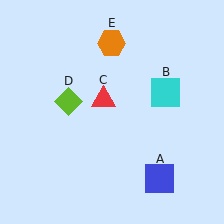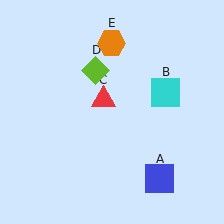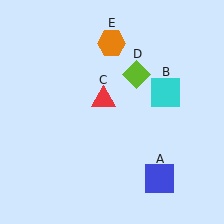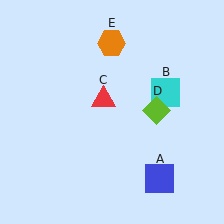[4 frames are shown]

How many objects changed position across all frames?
1 object changed position: lime diamond (object D).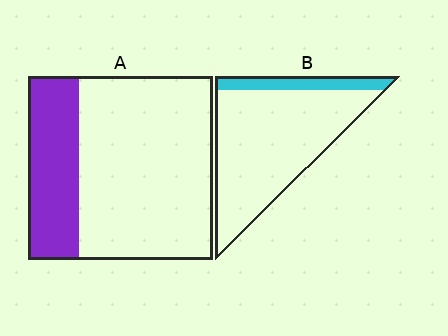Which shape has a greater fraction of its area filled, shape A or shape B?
Shape A.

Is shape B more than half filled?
No.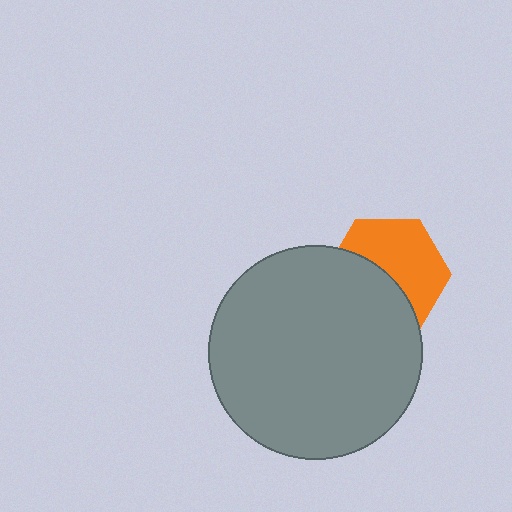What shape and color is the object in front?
The object in front is a gray circle.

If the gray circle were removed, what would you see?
You would see the complete orange hexagon.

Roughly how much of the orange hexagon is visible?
About half of it is visible (roughly 54%).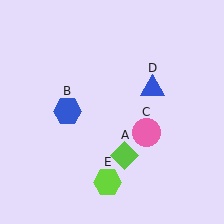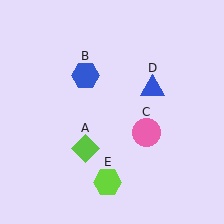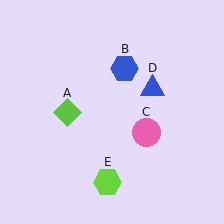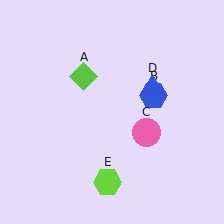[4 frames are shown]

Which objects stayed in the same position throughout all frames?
Pink circle (object C) and blue triangle (object D) and lime hexagon (object E) remained stationary.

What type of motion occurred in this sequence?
The lime diamond (object A), blue hexagon (object B) rotated clockwise around the center of the scene.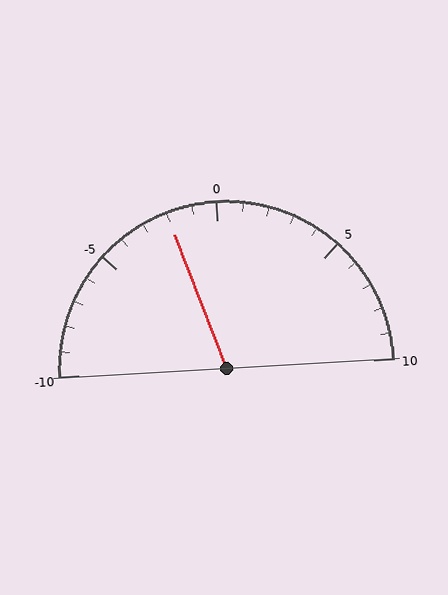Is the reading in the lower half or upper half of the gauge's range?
The reading is in the lower half of the range (-10 to 10).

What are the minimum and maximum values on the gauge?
The gauge ranges from -10 to 10.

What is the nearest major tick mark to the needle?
The nearest major tick mark is 0.